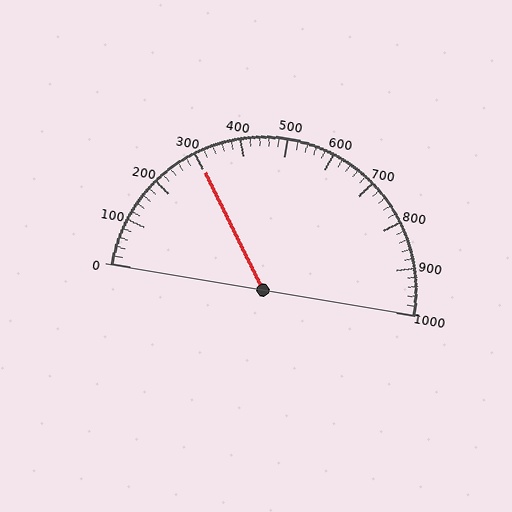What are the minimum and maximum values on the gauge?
The gauge ranges from 0 to 1000.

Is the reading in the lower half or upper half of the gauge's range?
The reading is in the lower half of the range (0 to 1000).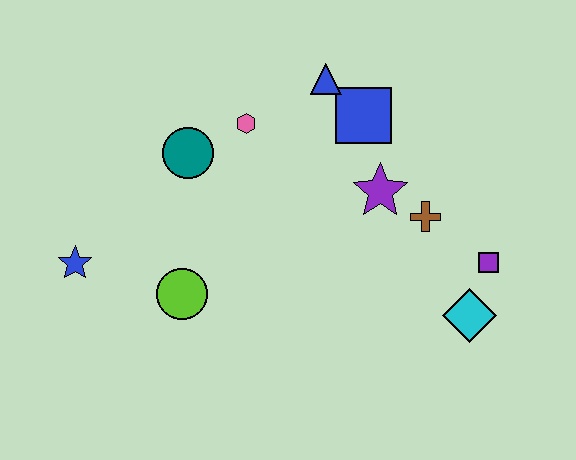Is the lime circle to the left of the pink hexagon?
Yes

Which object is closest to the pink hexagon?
The teal circle is closest to the pink hexagon.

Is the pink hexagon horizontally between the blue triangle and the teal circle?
Yes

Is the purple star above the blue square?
No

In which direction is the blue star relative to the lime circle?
The blue star is to the left of the lime circle.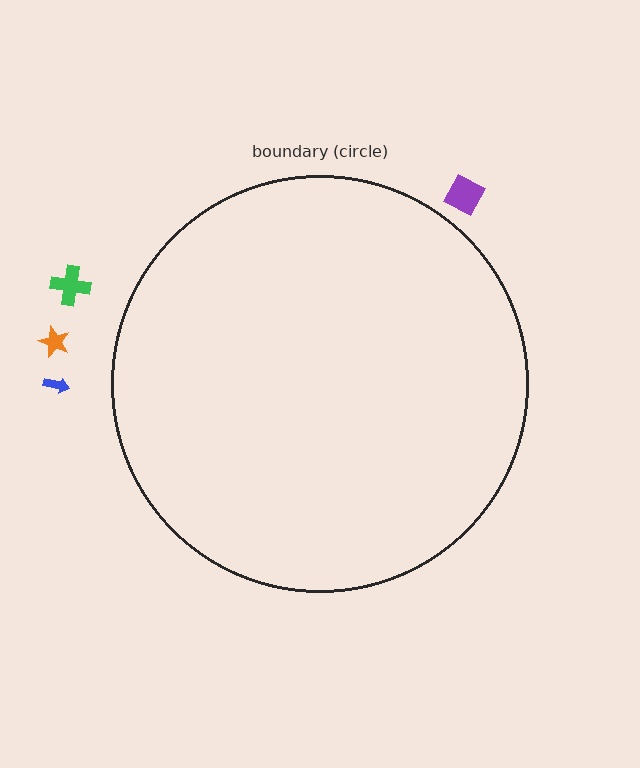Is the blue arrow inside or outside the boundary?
Outside.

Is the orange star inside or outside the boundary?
Outside.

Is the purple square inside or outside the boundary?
Outside.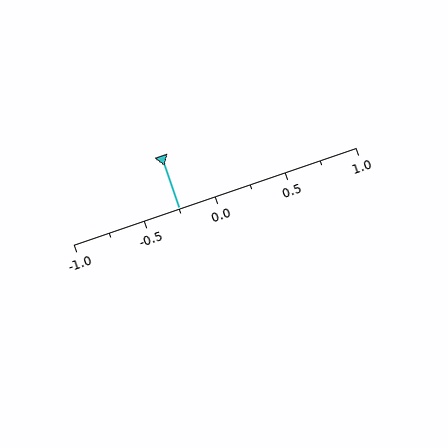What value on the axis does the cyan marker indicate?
The marker indicates approximately -0.25.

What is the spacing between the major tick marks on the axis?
The major ticks are spaced 0.5 apart.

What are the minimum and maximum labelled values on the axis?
The axis runs from -1.0 to 1.0.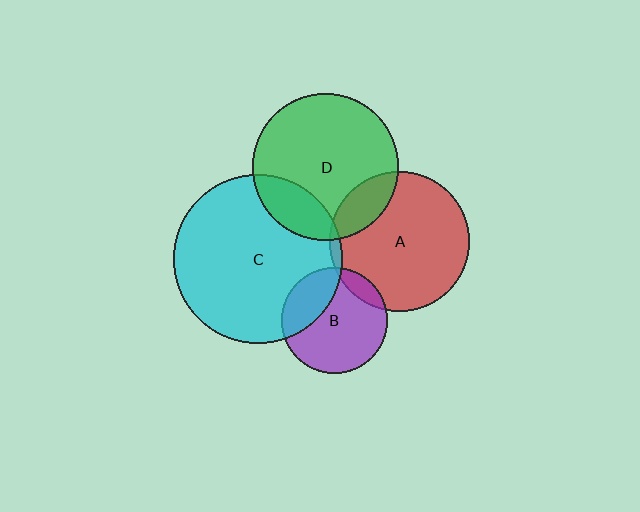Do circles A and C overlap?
Yes.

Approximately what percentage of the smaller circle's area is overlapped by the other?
Approximately 5%.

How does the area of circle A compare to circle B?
Approximately 1.7 times.